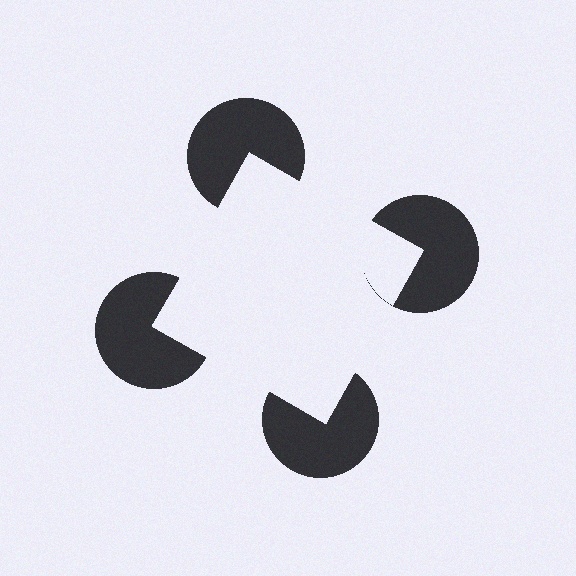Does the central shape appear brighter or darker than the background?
It typically appears slightly brighter than the background, even though no actual brightness change is drawn.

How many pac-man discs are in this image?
There are 4 — one at each vertex of the illusory square.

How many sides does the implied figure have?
4 sides.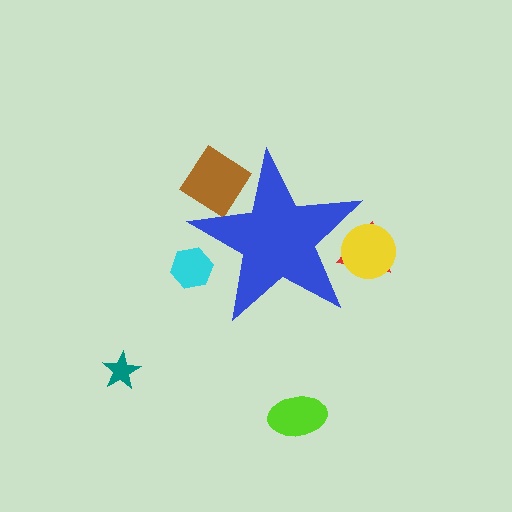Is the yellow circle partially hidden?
Yes, the yellow circle is partially hidden behind the blue star.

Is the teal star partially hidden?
No, the teal star is fully visible.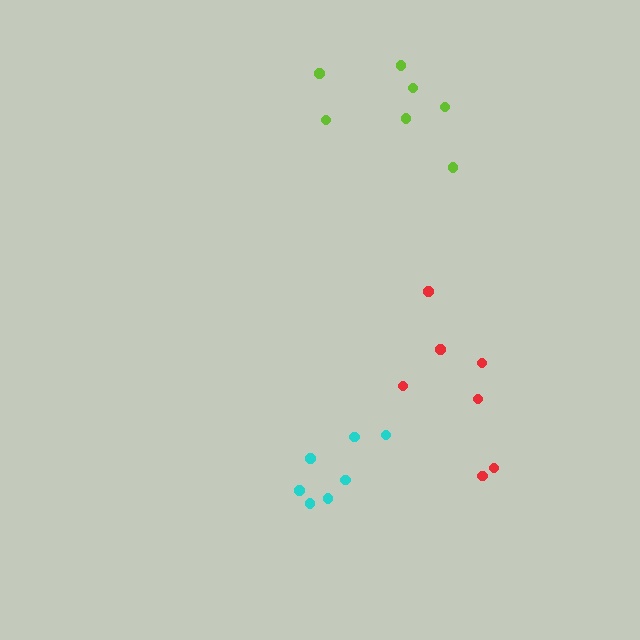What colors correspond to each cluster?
The clusters are colored: cyan, red, lime.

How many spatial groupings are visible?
There are 3 spatial groupings.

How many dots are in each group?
Group 1: 7 dots, Group 2: 7 dots, Group 3: 7 dots (21 total).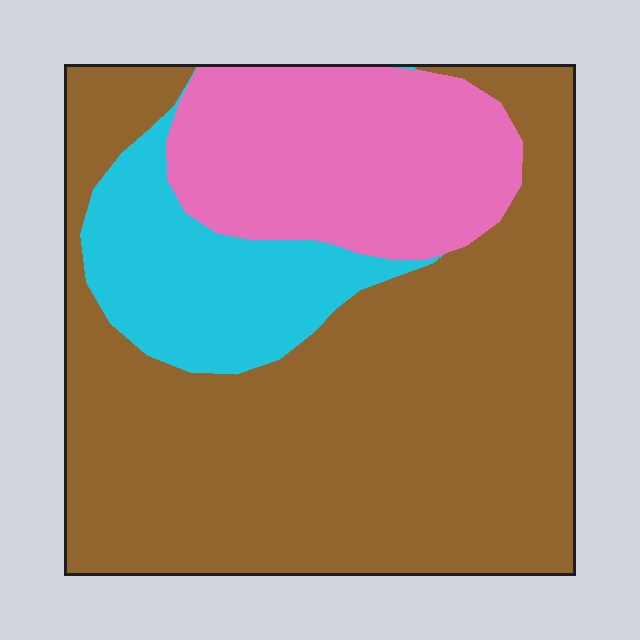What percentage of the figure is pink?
Pink covers 22% of the figure.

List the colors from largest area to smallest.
From largest to smallest: brown, pink, cyan.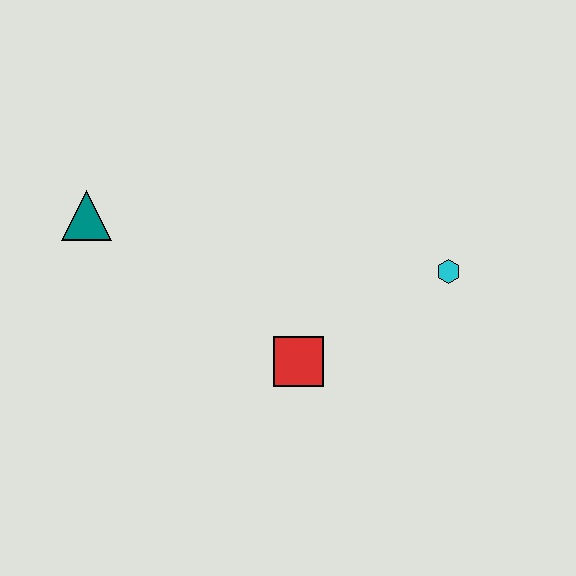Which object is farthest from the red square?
The teal triangle is farthest from the red square.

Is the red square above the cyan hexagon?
No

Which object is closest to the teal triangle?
The red square is closest to the teal triangle.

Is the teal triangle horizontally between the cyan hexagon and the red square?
No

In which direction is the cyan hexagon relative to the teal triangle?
The cyan hexagon is to the right of the teal triangle.